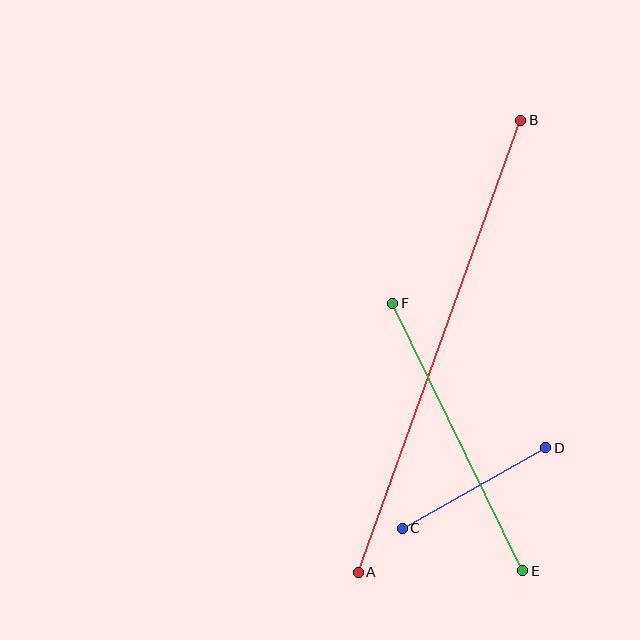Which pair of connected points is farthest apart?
Points A and B are farthest apart.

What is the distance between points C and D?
The distance is approximately 165 pixels.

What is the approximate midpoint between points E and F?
The midpoint is at approximately (458, 437) pixels.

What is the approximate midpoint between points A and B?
The midpoint is at approximately (439, 346) pixels.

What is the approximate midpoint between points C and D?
The midpoint is at approximately (474, 488) pixels.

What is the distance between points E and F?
The distance is approximately 297 pixels.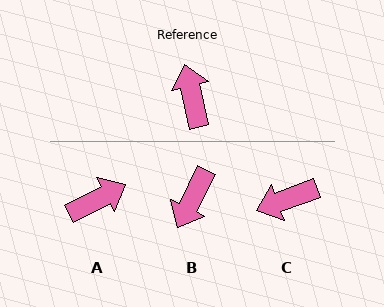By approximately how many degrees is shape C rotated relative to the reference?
Approximately 97 degrees counter-clockwise.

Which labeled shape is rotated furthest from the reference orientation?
B, about 141 degrees away.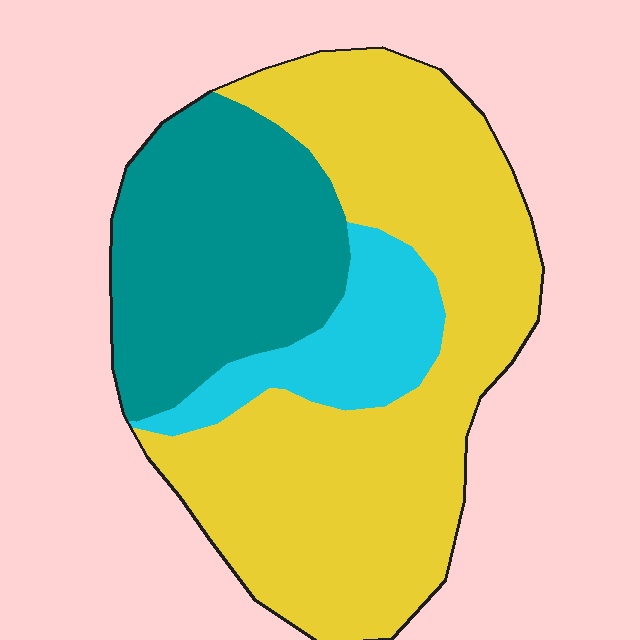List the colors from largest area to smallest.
From largest to smallest: yellow, teal, cyan.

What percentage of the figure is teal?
Teal covers around 30% of the figure.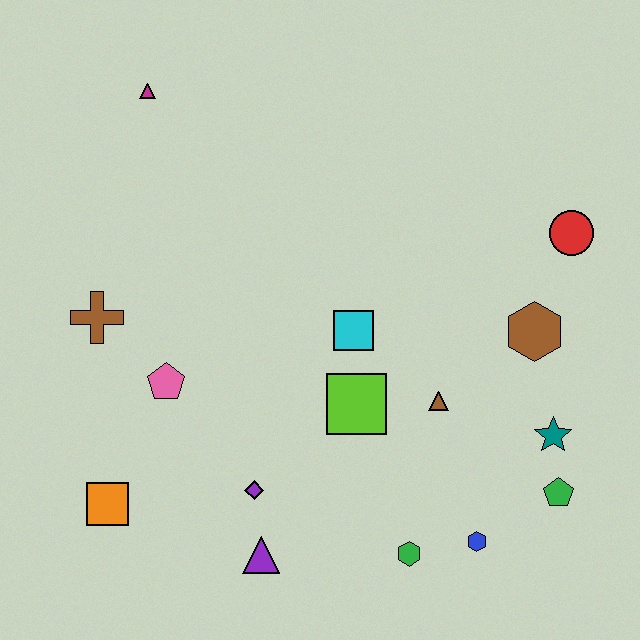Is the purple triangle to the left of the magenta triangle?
No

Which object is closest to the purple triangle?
The purple diamond is closest to the purple triangle.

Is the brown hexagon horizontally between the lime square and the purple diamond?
No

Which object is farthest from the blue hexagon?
The magenta triangle is farthest from the blue hexagon.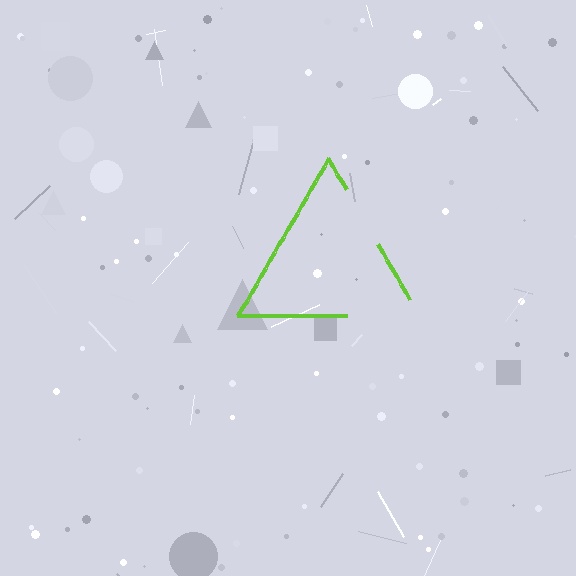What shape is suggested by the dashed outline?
The dashed outline suggests a triangle.